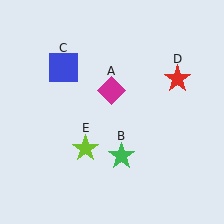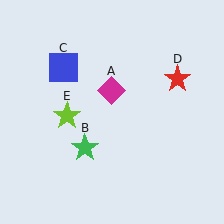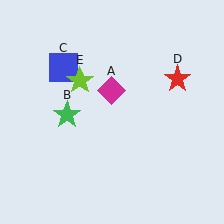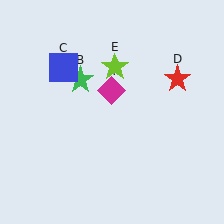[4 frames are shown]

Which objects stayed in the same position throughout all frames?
Magenta diamond (object A) and blue square (object C) and red star (object D) remained stationary.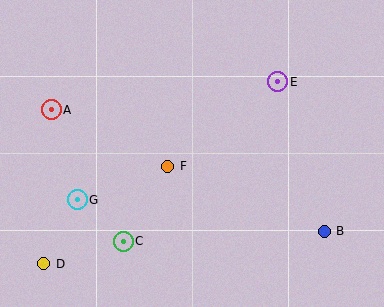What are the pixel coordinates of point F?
Point F is at (168, 166).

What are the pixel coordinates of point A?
Point A is at (51, 110).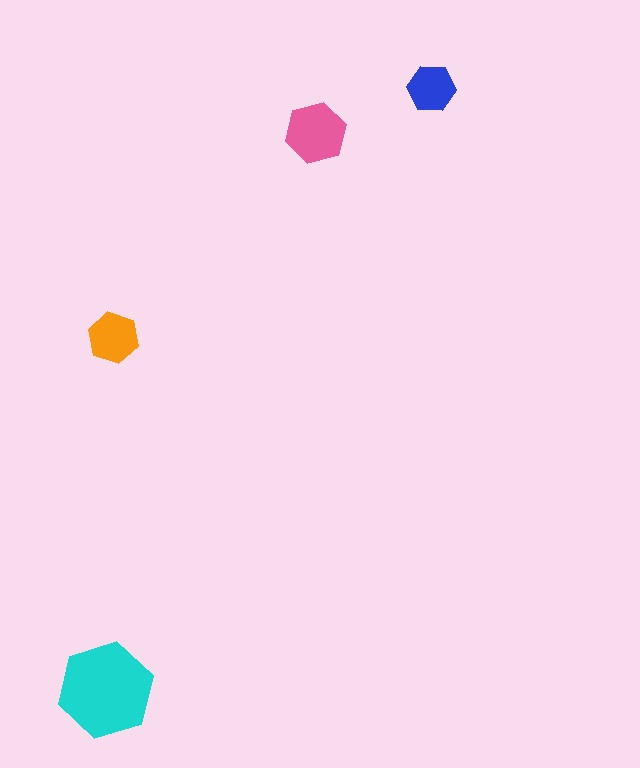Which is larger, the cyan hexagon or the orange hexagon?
The cyan one.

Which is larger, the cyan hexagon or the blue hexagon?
The cyan one.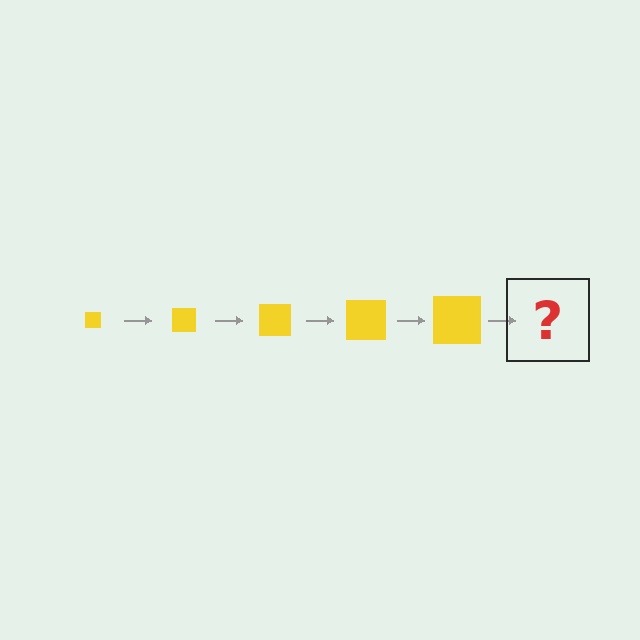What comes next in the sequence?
The next element should be a yellow square, larger than the previous one.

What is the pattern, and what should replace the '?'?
The pattern is that the square gets progressively larger each step. The '?' should be a yellow square, larger than the previous one.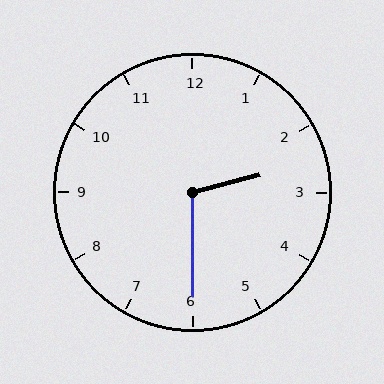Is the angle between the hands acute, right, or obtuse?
It is obtuse.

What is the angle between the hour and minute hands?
Approximately 105 degrees.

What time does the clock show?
2:30.